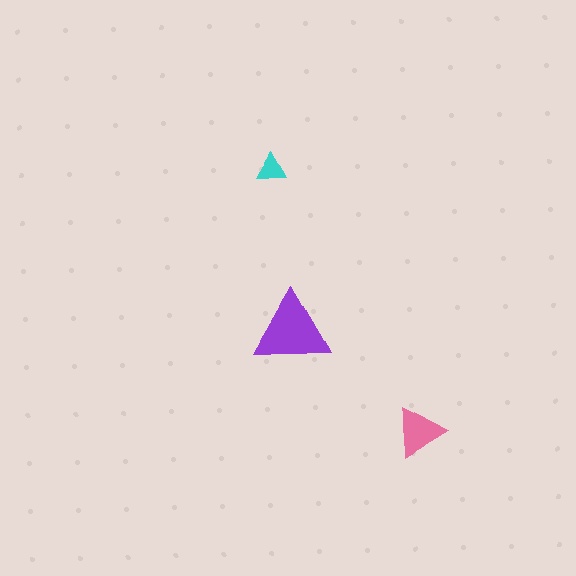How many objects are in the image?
There are 3 objects in the image.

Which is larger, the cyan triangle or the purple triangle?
The purple one.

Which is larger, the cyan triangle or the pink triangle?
The pink one.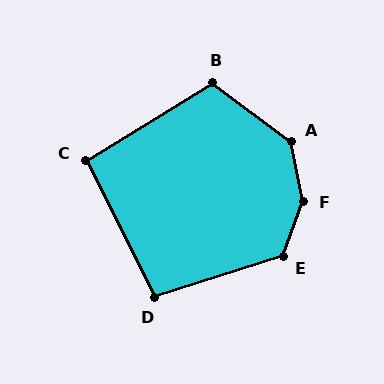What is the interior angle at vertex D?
Approximately 99 degrees (obtuse).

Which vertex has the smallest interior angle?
C, at approximately 95 degrees.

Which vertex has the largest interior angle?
F, at approximately 149 degrees.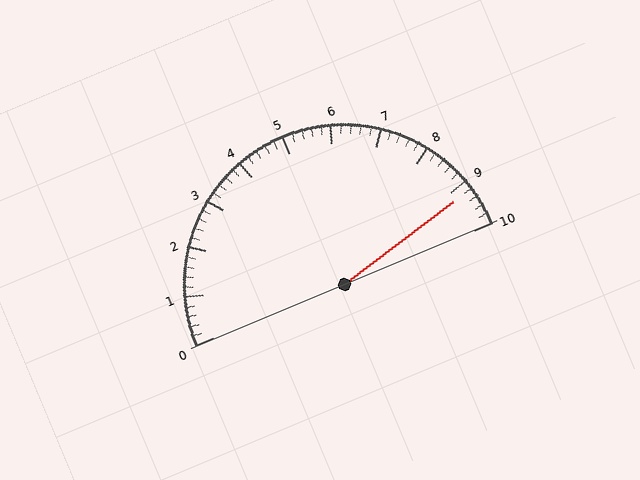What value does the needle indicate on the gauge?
The needle indicates approximately 9.2.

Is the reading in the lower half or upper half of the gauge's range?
The reading is in the upper half of the range (0 to 10).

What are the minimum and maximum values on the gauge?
The gauge ranges from 0 to 10.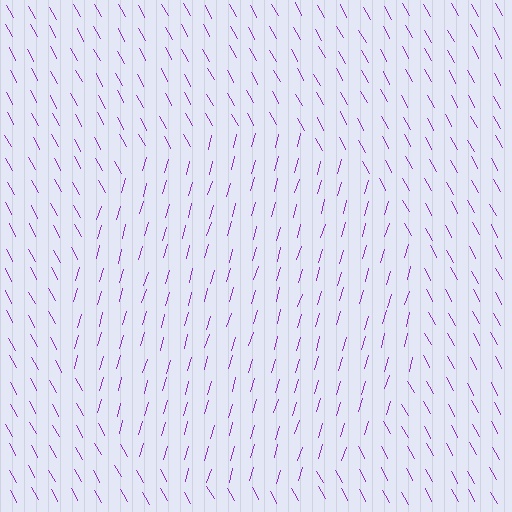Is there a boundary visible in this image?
Yes, there is a texture boundary formed by a change in line orientation.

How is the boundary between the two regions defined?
The boundary is defined purely by a change in line orientation (approximately 45 degrees difference). All lines are the same color and thickness.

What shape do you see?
I see a circle.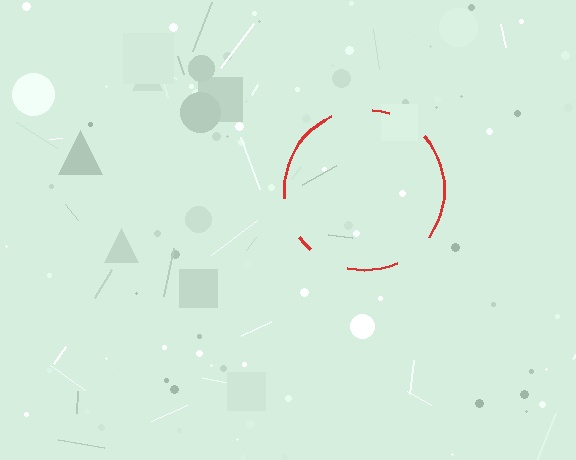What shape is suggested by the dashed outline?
The dashed outline suggests a circle.